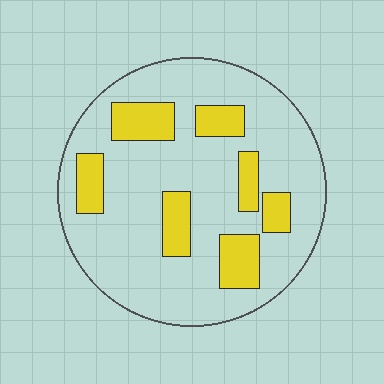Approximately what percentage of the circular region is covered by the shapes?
Approximately 20%.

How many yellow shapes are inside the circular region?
7.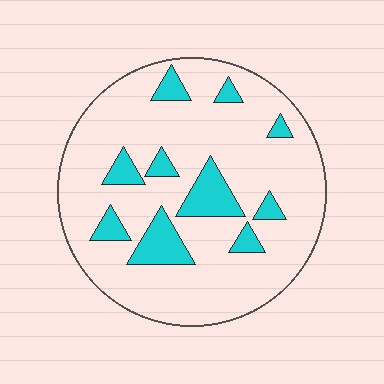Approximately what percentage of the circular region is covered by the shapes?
Approximately 15%.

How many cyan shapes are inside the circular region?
10.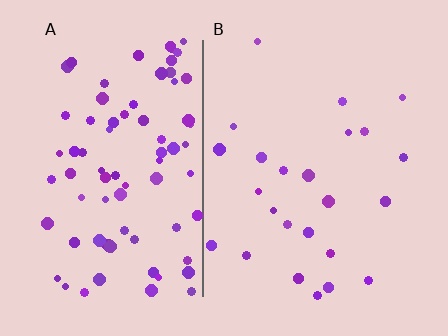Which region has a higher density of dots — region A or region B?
A (the left).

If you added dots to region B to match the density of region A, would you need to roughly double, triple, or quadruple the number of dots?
Approximately triple.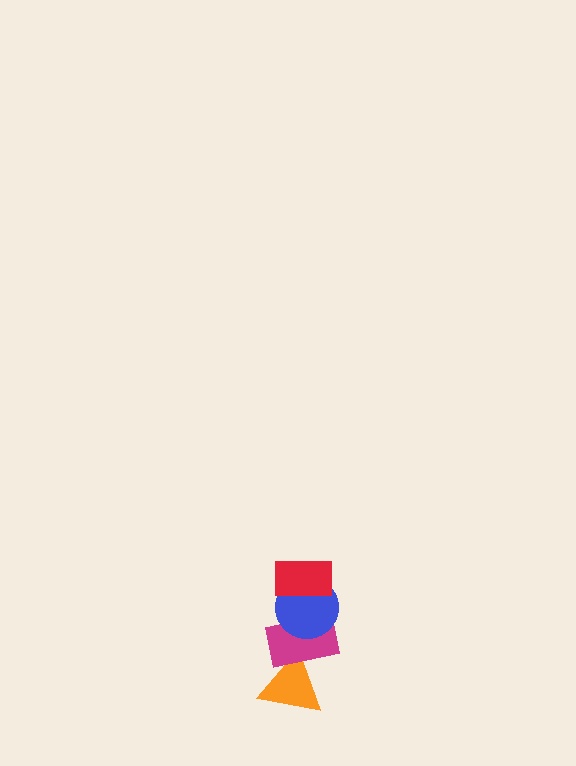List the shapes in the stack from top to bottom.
From top to bottom: the red rectangle, the blue circle, the magenta rectangle, the orange triangle.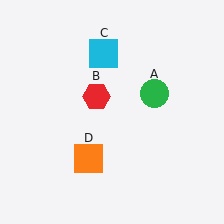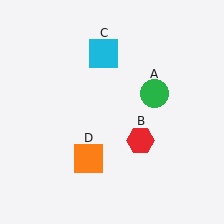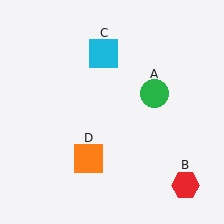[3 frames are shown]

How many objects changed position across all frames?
1 object changed position: red hexagon (object B).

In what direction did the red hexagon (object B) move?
The red hexagon (object B) moved down and to the right.